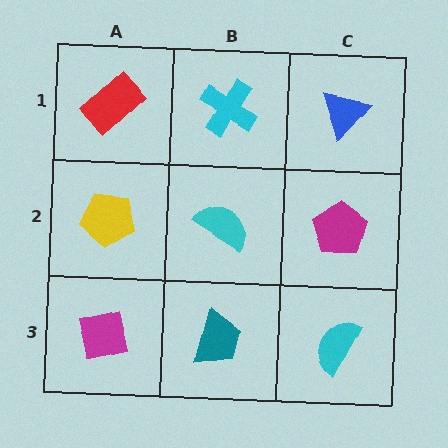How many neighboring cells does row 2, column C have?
3.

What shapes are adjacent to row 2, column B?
A cyan cross (row 1, column B), a teal trapezoid (row 3, column B), a yellow pentagon (row 2, column A), a magenta pentagon (row 2, column C).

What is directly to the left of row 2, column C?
A cyan semicircle.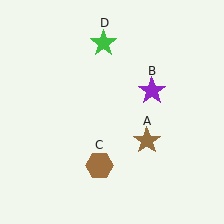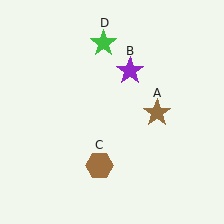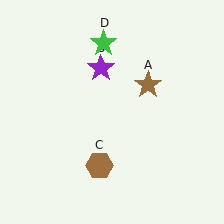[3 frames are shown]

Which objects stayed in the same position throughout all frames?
Brown hexagon (object C) and green star (object D) remained stationary.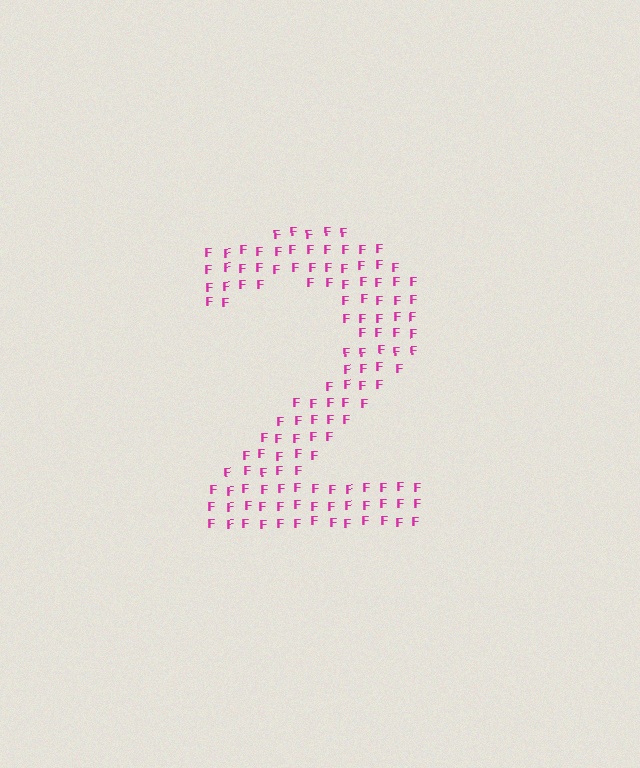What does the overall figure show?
The overall figure shows the digit 2.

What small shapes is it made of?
It is made of small letter F's.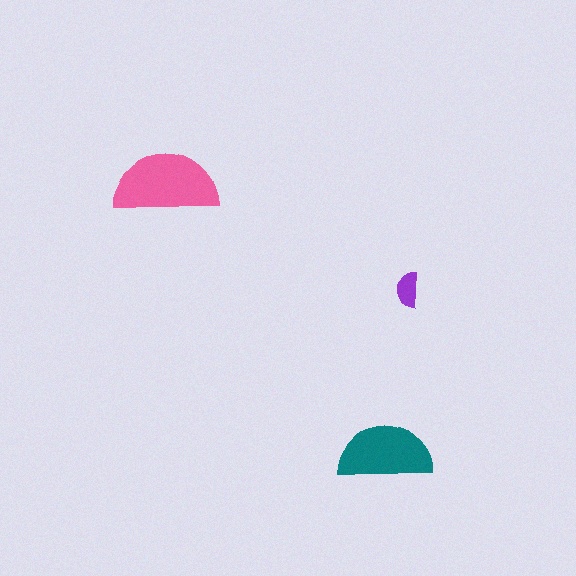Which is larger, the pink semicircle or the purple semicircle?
The pink one.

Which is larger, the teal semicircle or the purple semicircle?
The teal one.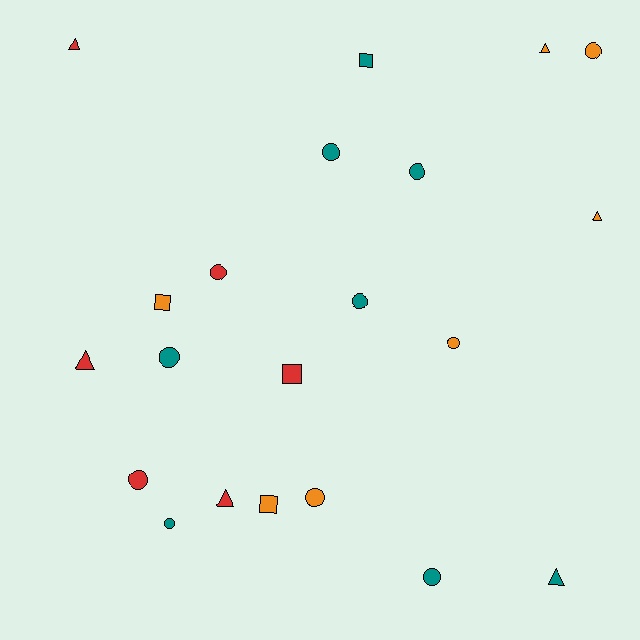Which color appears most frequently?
Teal, with 8 objects.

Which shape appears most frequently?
Circle, with 11 objects.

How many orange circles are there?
There are 3 orange circles.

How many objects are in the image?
There are 21 objects.